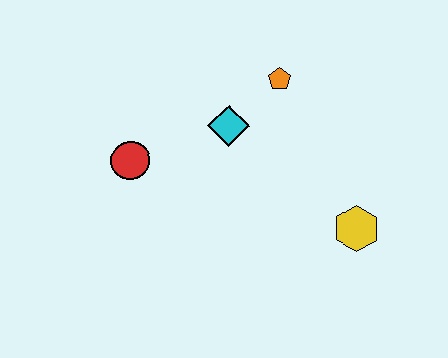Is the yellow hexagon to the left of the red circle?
No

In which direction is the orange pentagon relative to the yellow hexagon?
The orange pentagon is above the yellow hexagon.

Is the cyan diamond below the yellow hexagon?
No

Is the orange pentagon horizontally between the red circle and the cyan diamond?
No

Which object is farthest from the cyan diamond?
The yellow hexagon is farthest from the cyan diamond.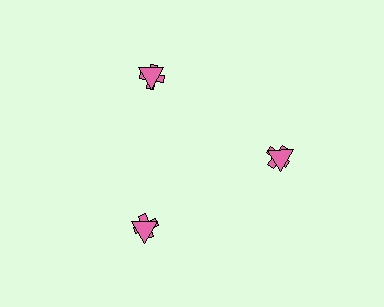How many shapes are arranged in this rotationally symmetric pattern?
There are 6 shapes, arranged in 3 groups of 2.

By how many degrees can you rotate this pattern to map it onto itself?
The pattern maps onto itself every 120 degrees of rotation.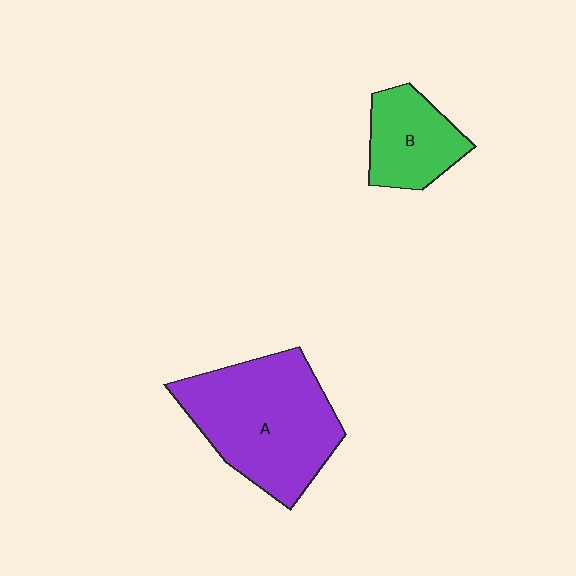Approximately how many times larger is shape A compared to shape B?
Approximately 2.1 times.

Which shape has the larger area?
Shape A (purple).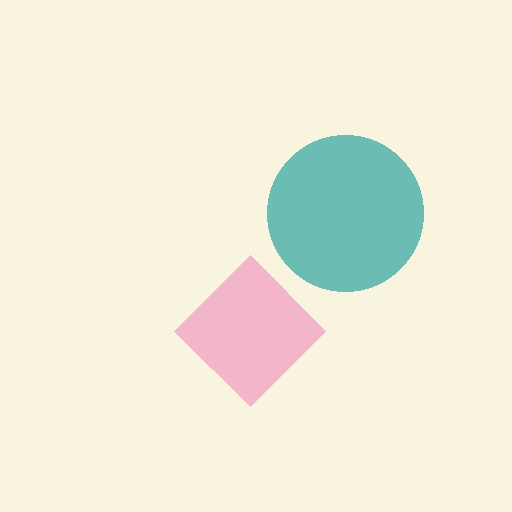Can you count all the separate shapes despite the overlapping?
Yes, there are 2 separate shapes.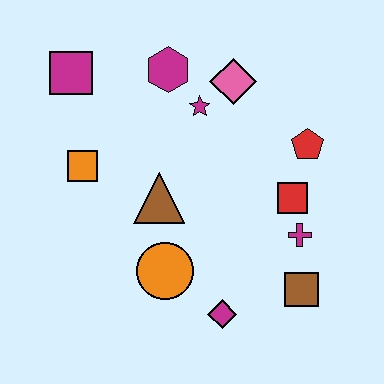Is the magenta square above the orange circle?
Yes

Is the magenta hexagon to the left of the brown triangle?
No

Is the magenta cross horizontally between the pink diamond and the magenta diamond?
No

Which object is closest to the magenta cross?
The red square is closest to the magenta cross.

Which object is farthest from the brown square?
The magenta square is farthest from the brown square.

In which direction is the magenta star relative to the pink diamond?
The magenta star is to the left of the pink diamond.